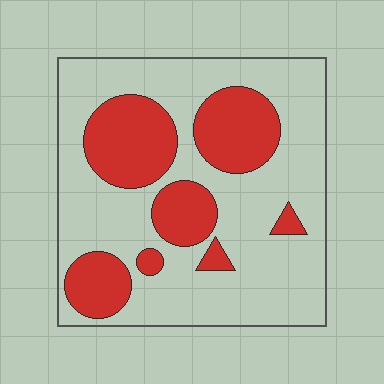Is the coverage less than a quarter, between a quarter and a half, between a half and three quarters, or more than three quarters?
Between a quarter and a half.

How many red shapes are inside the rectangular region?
7.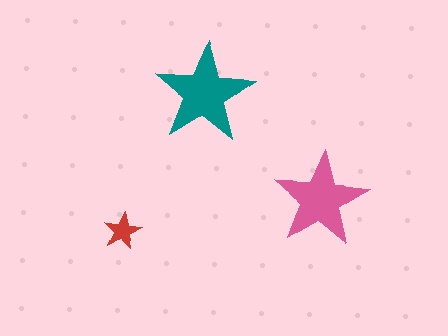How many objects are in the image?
There are 3 objects in the image.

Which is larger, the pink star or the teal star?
The teal one.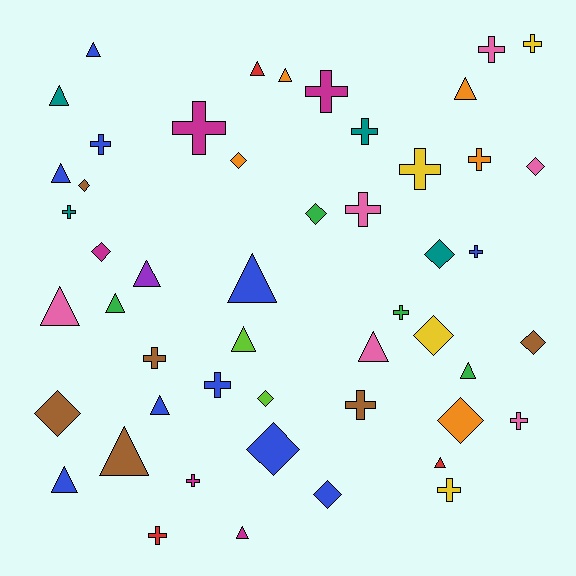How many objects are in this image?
There are 50 objects.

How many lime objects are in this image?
There are 2 lime objects.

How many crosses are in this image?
There are 19 crosses.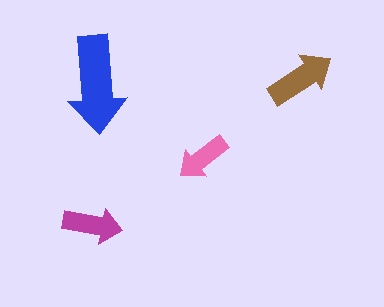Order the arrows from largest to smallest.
the blue one, the brown one, the magenta one, the pink one.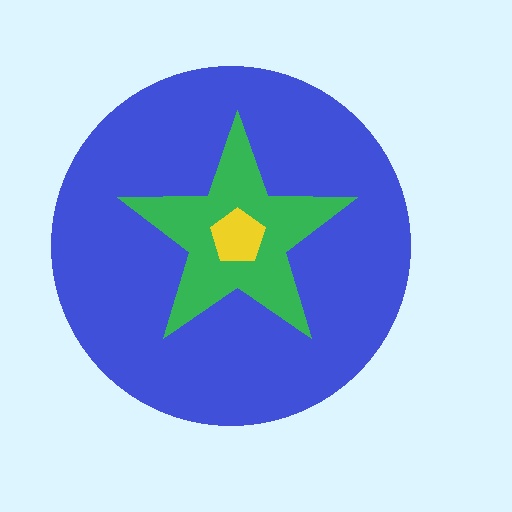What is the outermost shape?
The blue circle.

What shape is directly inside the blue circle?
The green star.